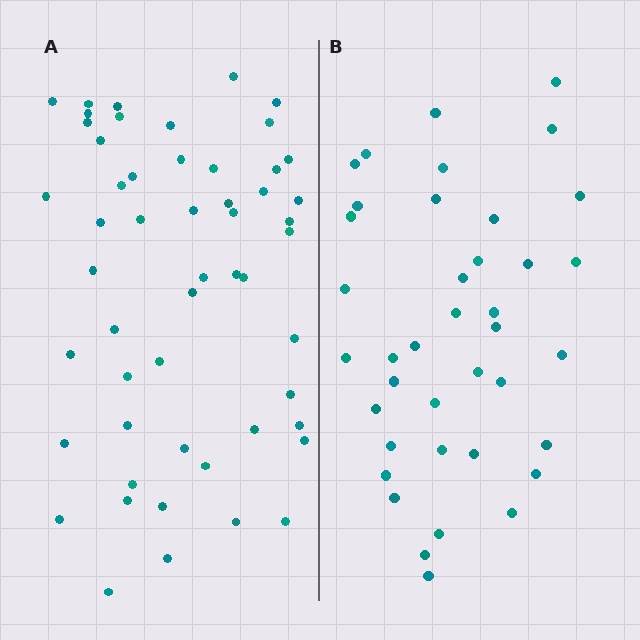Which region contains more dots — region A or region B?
Region A (the left region) has more dots.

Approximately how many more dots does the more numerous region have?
Region A has approximately 15 more dots than region B.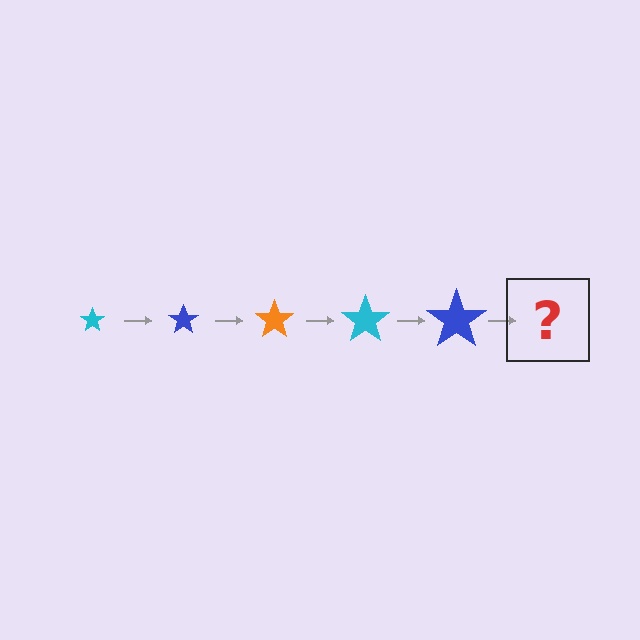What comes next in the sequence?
The next element should be an orange star, larger than the previous one.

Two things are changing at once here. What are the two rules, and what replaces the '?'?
The two rules are that the star grows larger each step and the color cycles through cyan, blue, and orange. The '?' should be an orange star, larger than the previous one.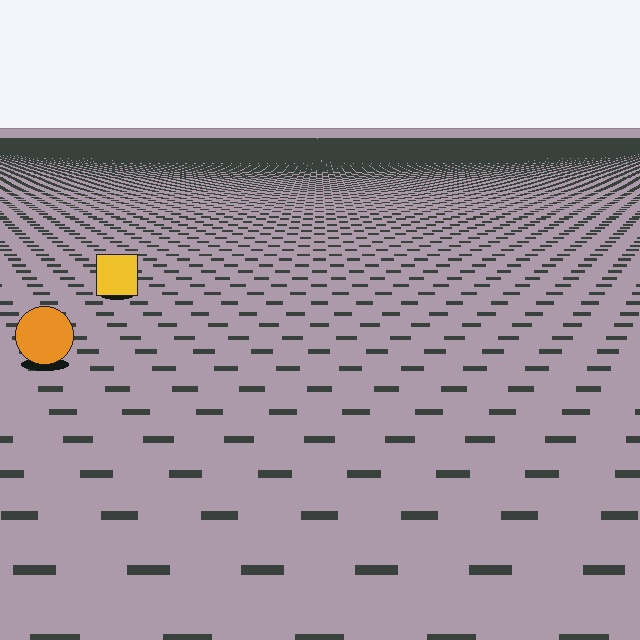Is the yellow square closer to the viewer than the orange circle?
No. The orange circle is closer — you can tell from the texture gradient: the ground texture is coarser near it.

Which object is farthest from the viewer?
The yellow square is farthest from the viewer. It appears smaller and the ground texture around it is denser.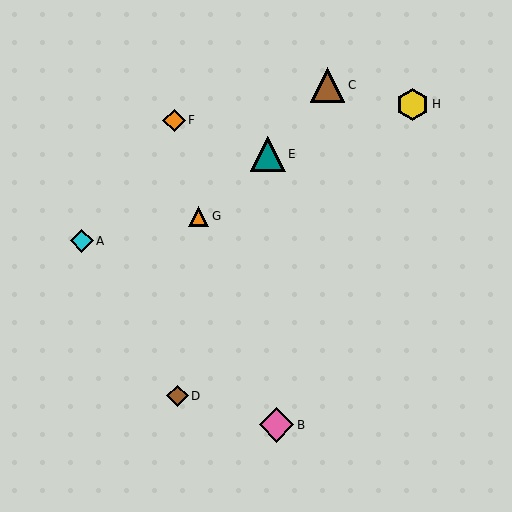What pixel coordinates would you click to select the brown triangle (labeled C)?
Click at (328, 85) to select the brown triangle C.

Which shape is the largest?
The teal triangle (labeled E) is the largest.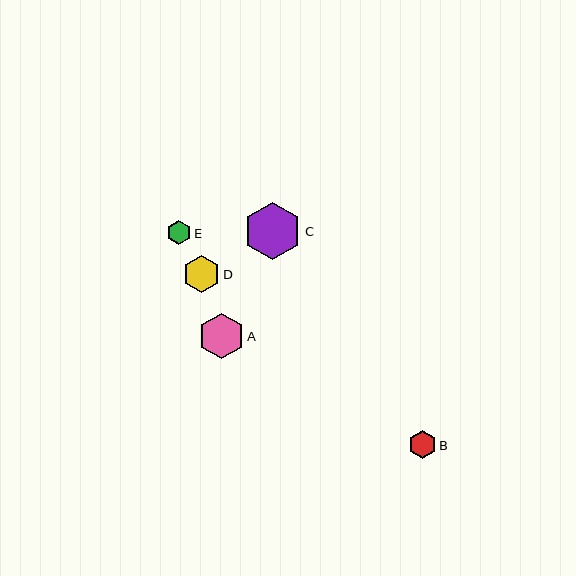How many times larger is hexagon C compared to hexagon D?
Hexagon C is approximately 1.5 times the size of hexagon D.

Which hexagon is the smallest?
Hexagon E is the smallest with a size of approximately 24 pixels.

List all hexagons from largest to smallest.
From largest to smallest: C, A, D, B, E.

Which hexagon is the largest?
Hexagon C is the largest with a size of approximately 58 pixels.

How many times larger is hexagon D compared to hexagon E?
Hexagon D is approximately 1.6 times the size of hexagon E.